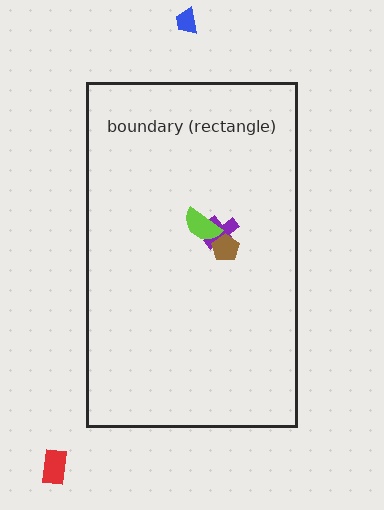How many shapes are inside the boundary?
3 inside, 2 outside.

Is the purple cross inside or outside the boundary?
Inside.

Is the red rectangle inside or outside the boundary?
Outside.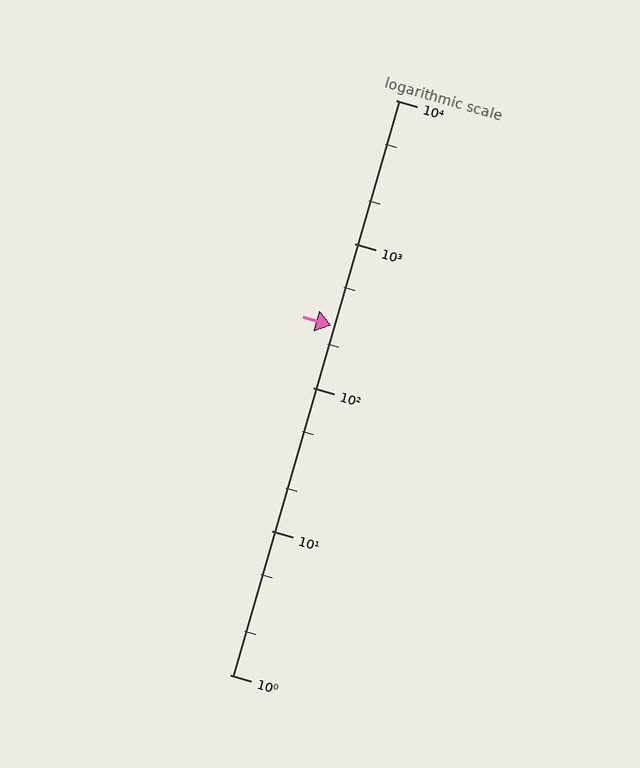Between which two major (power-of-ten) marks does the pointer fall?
The pointer is between 100 and 1000.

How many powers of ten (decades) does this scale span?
The scale spans 4 decades, from 1 to 10000.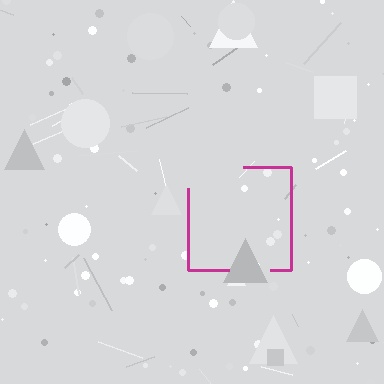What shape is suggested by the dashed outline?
The dashed outline suggests a square.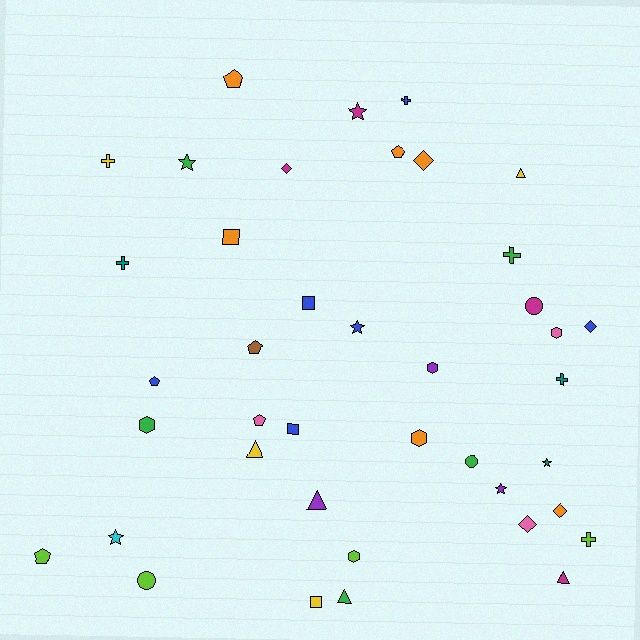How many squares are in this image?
There are 4 squares.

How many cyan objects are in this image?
There is 1 cyan object.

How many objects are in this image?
There are 40 objects.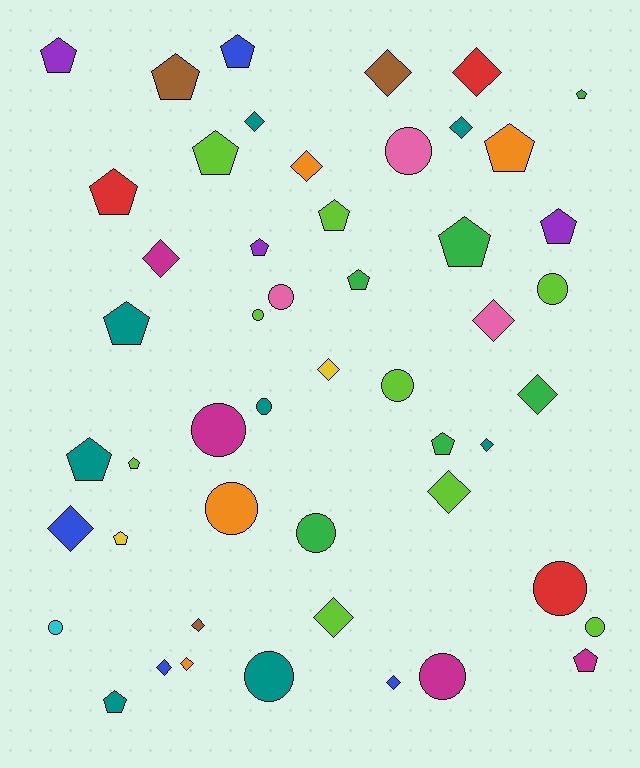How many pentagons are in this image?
There are 19 pentagons.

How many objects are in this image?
There are 50 objects.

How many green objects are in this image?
There are 6 green objects.